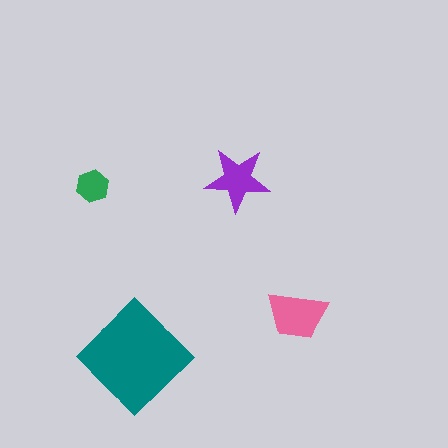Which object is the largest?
The teal diamond.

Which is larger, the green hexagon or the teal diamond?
The teal diamond.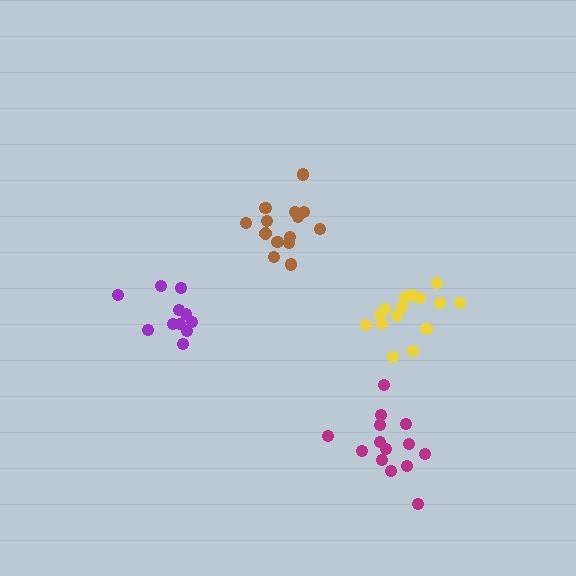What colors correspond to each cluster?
The clusters are colored: purple, yellow, brown, magenta.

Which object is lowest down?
The magenta cluster is bottommost.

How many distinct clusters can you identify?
There are 4 distinct clusters.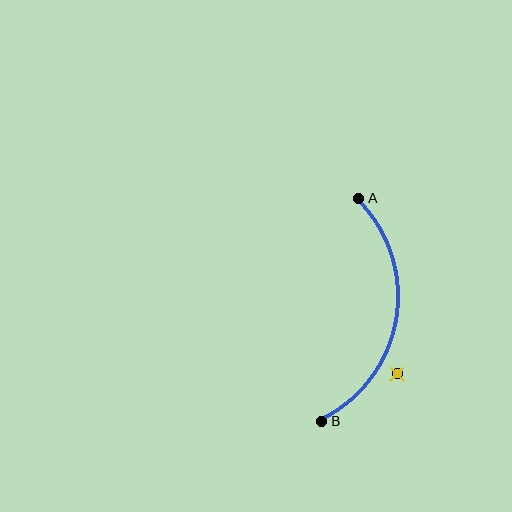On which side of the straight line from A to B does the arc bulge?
The arc bulges to the right of the straight line connecting A and B.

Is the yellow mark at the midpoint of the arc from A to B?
No — the yellow mark does not lie on the arc at all. It sits slightly outside the curve.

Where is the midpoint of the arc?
The arc midpoint is the point on the curve farthest from the straight line joining A and B. It sits to the right of that line.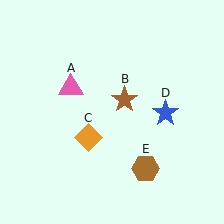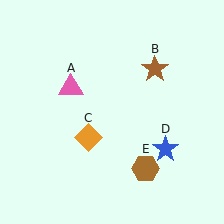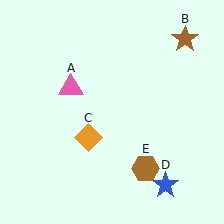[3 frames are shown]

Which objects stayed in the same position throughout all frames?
Pink triangle (object A) and orange diamond (object C) and brown hexagon (object E) remained stationary.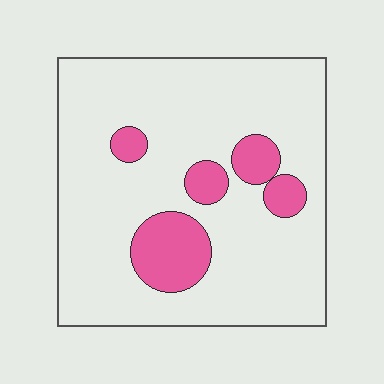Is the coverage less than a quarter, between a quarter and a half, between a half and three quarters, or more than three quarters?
Less than a quarter.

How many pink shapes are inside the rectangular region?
5.